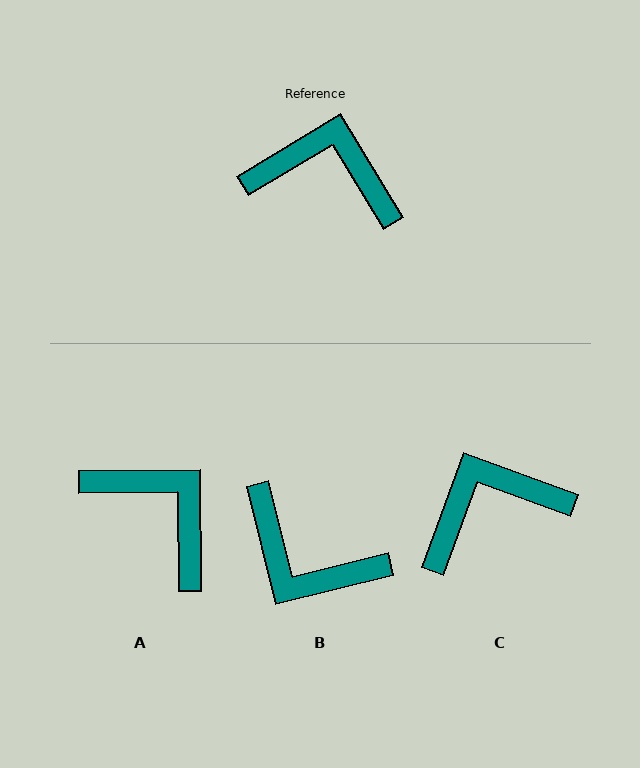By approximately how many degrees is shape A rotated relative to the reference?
Approximately 30 degrees clockwise.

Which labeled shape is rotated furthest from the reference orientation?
B, about 163 degrees away.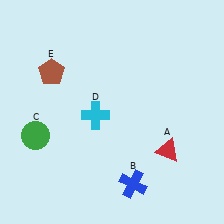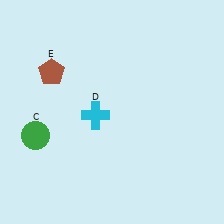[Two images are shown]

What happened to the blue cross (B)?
The blue cross (B) was removed in Image 2. It was in the bottom-right area of Image 1.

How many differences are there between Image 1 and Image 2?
There are 2 differences between the two images.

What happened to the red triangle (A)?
The red triangle (A) was removed in Image 2. It was in the bottom-right area of Image 1.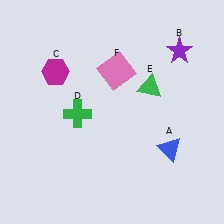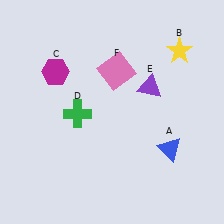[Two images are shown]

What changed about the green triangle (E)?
In Image 1, E is green. In Image 2, it changed to purple.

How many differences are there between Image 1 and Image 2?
There are 2 differences between the two images.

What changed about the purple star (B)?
In Image 1, B is purple. In Image 2, it changed to yellow.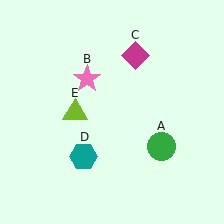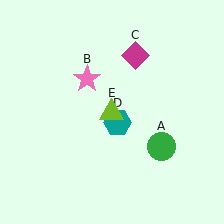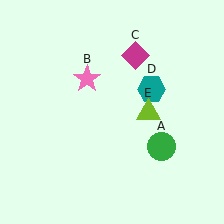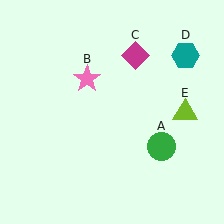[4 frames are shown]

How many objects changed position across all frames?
2 objects changed position: teal hexagon (object D), lime triangle (object E).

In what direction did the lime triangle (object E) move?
The lime triangle (object E) moved right.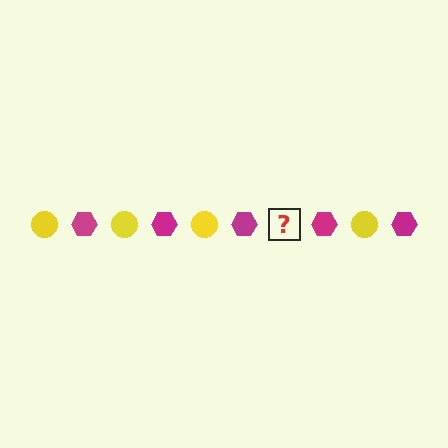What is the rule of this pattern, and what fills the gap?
The rule is that the pattern alternates between yellow circle and magenta hexagon. The gap should be filled with a yellow circle.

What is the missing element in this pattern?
The missing element is a yellow circle.